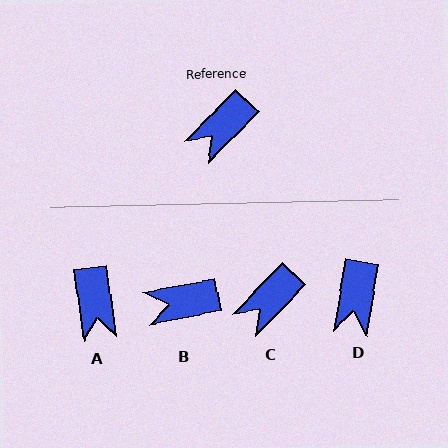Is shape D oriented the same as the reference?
No, it is off by about 35 degrees.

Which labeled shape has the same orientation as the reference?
C.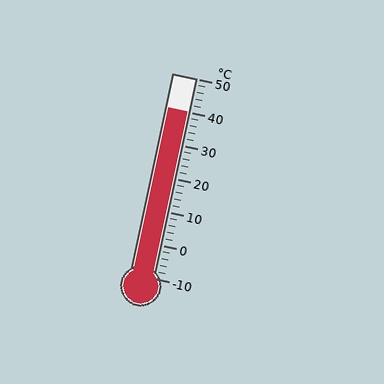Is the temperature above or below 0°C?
The temperature is above 0°C.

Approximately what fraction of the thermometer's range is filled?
The thermometer is filled to approximately 85% of its range.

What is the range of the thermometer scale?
The thermometer scale ranges from -10°C to 50°C.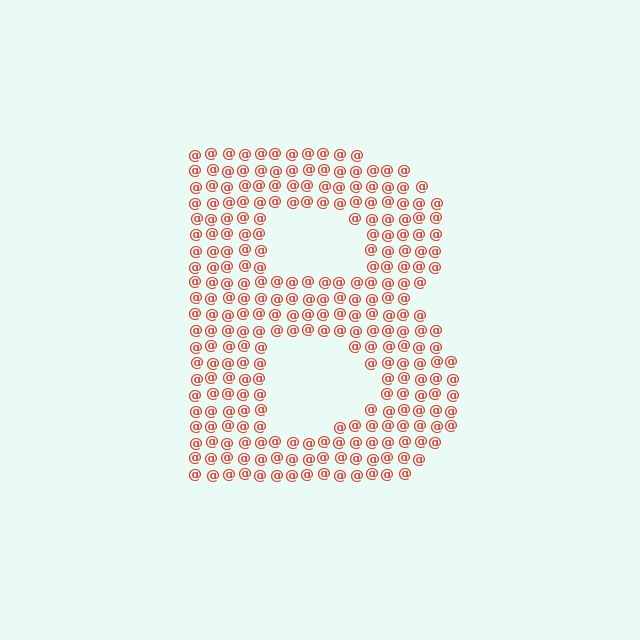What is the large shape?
The large shape is the letter B.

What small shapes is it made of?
It is made of small at signs.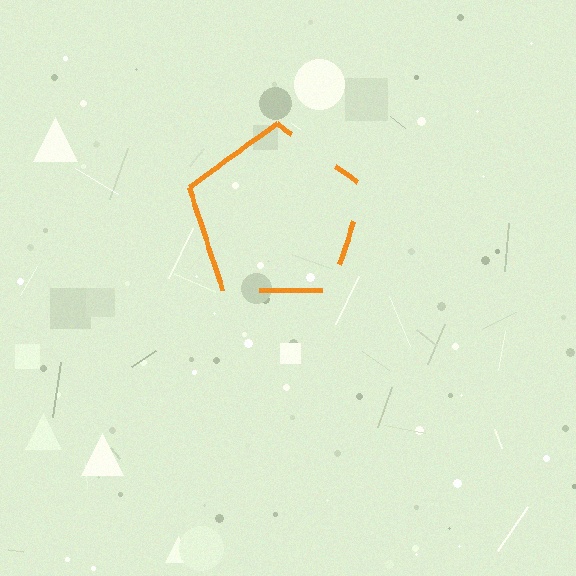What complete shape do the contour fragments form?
The contour fragments form a pentagon.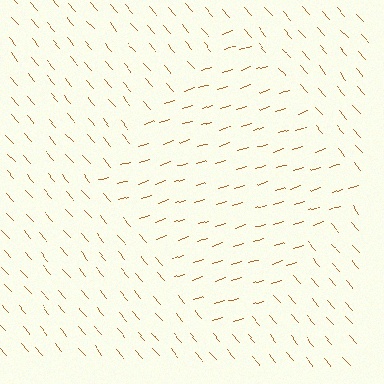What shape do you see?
I see a diamond.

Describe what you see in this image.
The image is filled with small brown line segments. A diamond region in the image has lines oriented differently from the surrounding lines, creating a visible texture boundary.